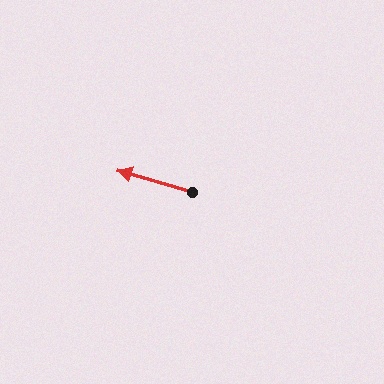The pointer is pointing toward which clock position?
Roughly 10 o'clock.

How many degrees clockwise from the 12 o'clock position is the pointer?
Approximately 286 degrees.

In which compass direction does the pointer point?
West.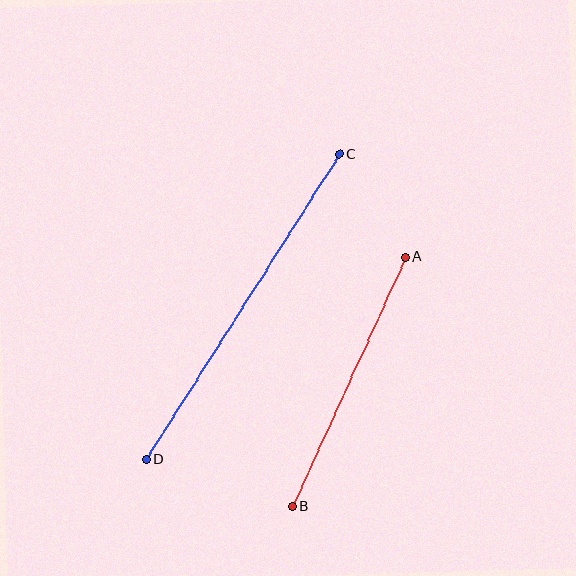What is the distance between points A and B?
The distance is approximately 273 pixels.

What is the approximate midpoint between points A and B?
The midpoint is at approximately (349, 382) pixels.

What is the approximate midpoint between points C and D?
The midpoint is at approximately (243, 307) pixels.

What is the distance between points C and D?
The distance is approximately 361 pixels.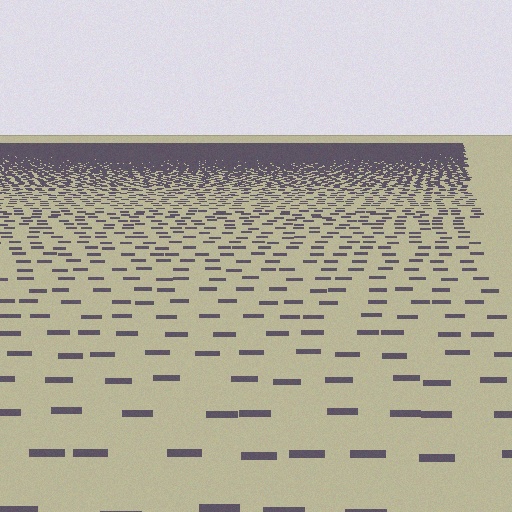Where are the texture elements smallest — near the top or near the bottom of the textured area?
Near the top.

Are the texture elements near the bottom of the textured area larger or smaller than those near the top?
Larger. Near the bottom, elements are closer to the viewer and appear at a bigger on-screen size.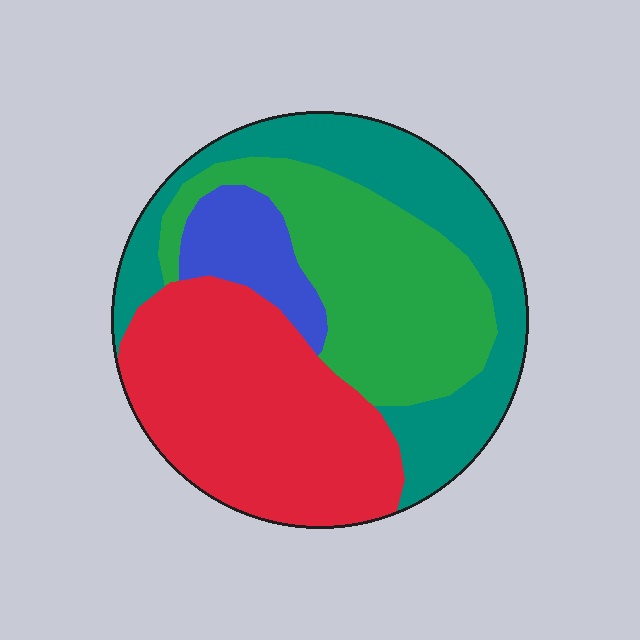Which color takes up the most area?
Red, at roughly 35%.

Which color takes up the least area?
Blue, at roughly 10%.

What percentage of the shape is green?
Green covers 28% of the shape.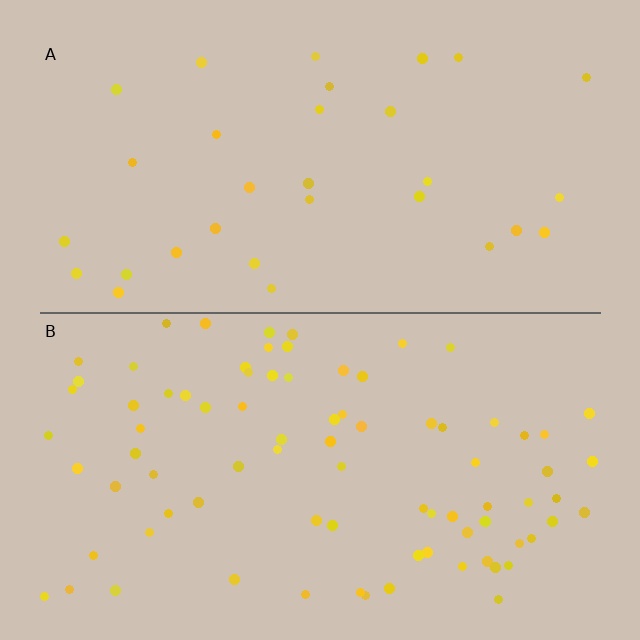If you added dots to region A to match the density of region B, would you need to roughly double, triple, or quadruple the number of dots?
Approximately triple.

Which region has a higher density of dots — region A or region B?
B (the bottom).